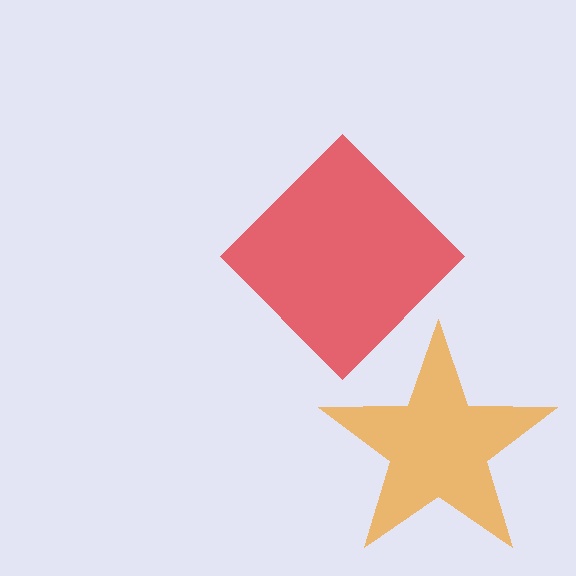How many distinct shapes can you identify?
There are 2 distinct shapes: an orange star, a red diamond.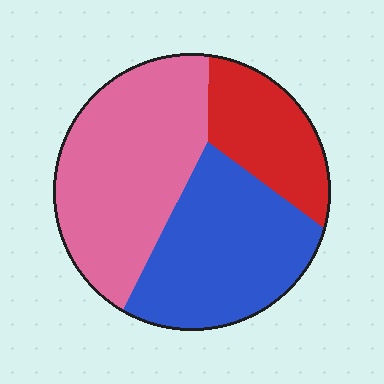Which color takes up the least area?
Red, at roughly 20%.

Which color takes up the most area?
Pink, at roughly 45%.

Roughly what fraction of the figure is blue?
Blue covers about 35% of the figure.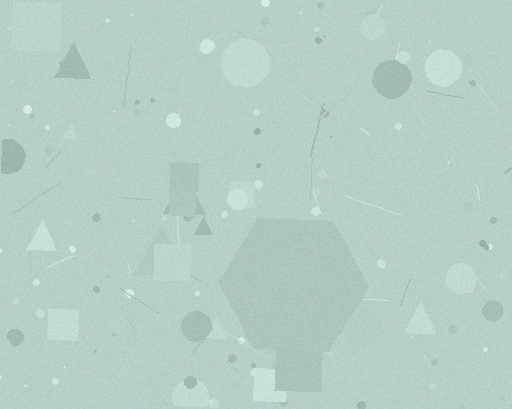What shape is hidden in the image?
A hexagon is hidden in the image.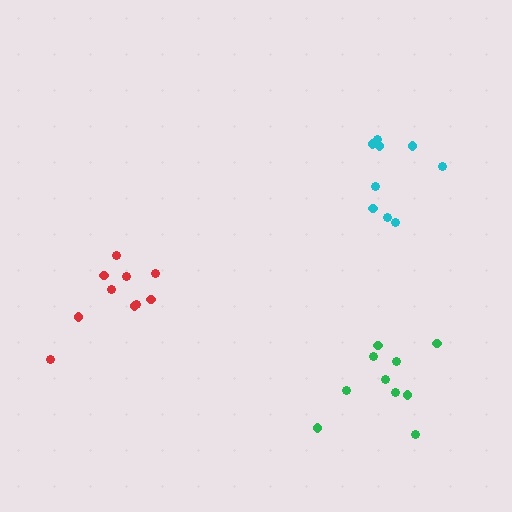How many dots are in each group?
Group 1: 10 dots, Group 2: 9 dots, Group 3: 10 dots (29 total).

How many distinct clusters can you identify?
There are 3 distinct clusters.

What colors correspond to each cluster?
The clusters are colored: red, cyan, green.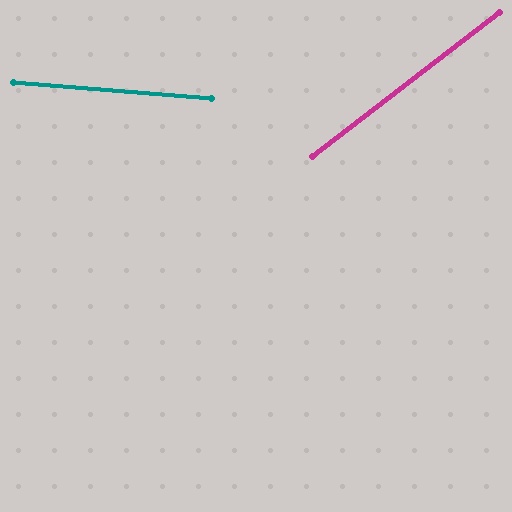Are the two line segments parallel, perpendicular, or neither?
Neither parallel nor perpendicular — they differ by about 42°.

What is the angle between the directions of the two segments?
Approximately 42 degrees.